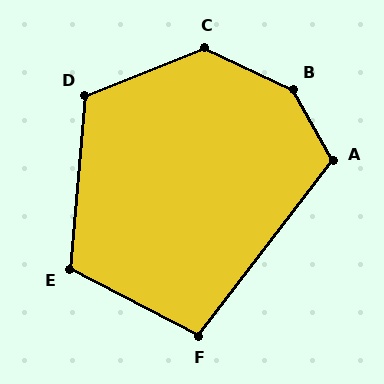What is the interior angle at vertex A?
Approximately 114 degrees (obtuse).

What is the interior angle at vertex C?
Approximately 134 degrees (obtuse).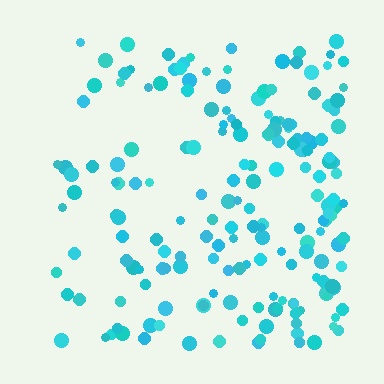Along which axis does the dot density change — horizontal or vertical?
Horizontal.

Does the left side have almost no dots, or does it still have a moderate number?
Still a moderate number, just noticeably fewer than the right.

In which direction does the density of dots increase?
From left to right, with the right side densest.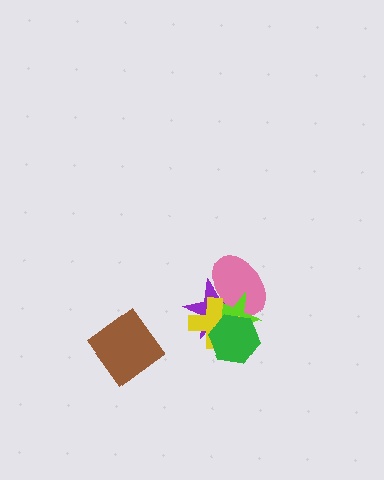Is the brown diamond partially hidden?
No, no other shape covers it.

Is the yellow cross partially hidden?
Yes, it is partially covered by another shape.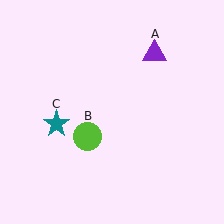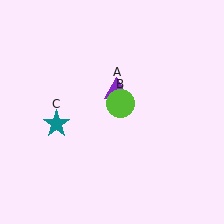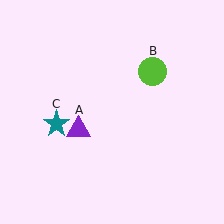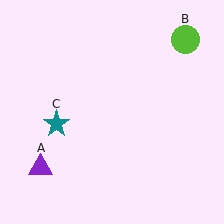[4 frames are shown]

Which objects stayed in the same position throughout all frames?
Teal star (object C) remained stationary.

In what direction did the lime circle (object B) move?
The lime circle (object B) moved up and to the right.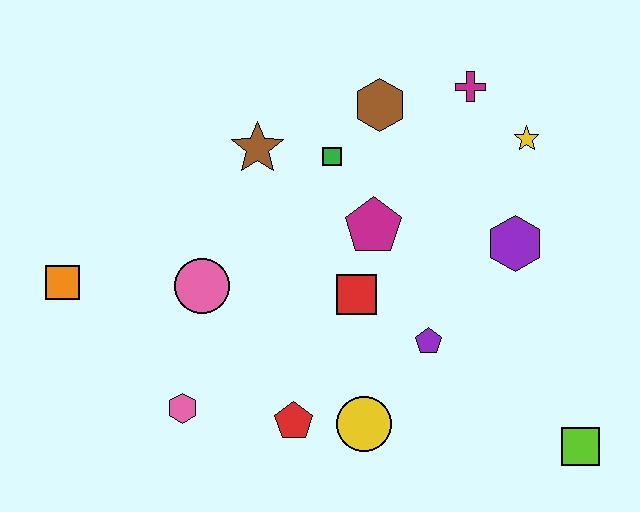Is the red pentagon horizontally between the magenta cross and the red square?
No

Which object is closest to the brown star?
The green square is closest to the brown star.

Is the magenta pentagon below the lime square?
No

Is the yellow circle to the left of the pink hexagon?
No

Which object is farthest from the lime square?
The orange square is farthest from the lime square.